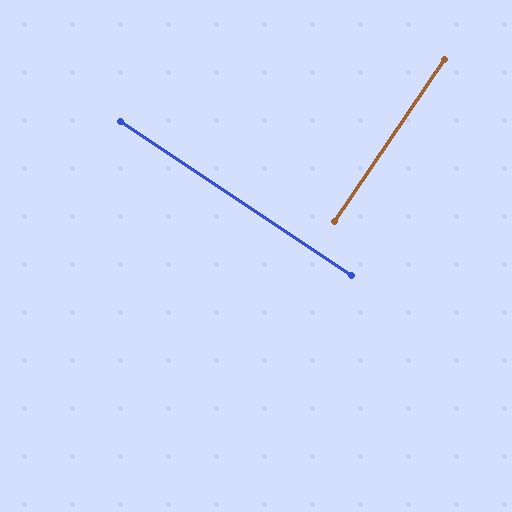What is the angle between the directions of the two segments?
Approximately 90 degrees.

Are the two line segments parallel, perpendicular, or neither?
Perpendicular — they meet at approximately 90°.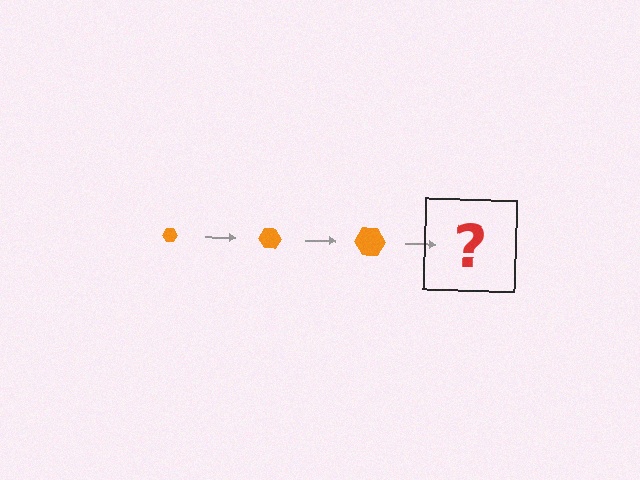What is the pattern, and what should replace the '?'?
The pattern is that the hexagon gets progressively larger each step. The '?' should be an orange hexagon, larger than the previous one.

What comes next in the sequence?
The next element should be an orange hexagon, larger than the previous one.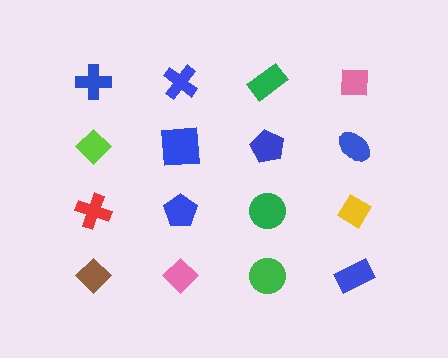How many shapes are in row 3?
4 shapes.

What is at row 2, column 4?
A blue ellipse.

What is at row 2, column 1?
A lime diamond.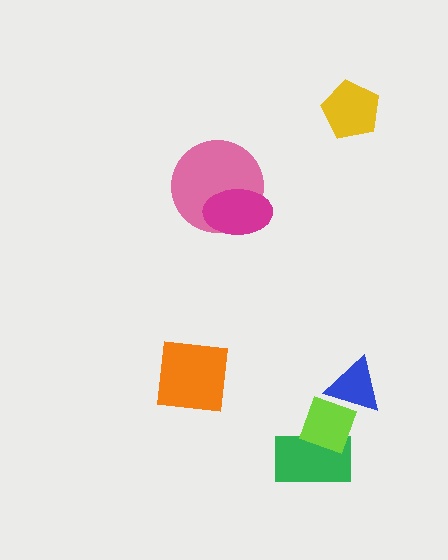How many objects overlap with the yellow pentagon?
0 objects overlap with the yellow pentagon.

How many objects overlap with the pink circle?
1 object overlaps with the pink circle.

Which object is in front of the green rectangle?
The lime diamond is in front of the green rectangle.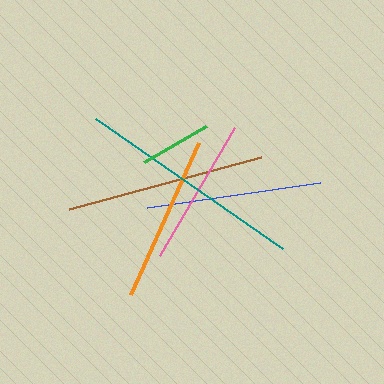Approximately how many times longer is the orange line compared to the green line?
The orange line is approximately 2.3 times the length of the green line.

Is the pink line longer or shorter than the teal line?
The teal line is longer than the pink line.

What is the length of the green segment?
The green segment is approximately 71 pixels long.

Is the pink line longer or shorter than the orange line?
The orange line is longer than the pink line.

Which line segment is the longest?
The teal line is the longest at approximately 228 pixels.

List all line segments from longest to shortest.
From longest to shortest: teal, brown, blue, orange, pink, green.